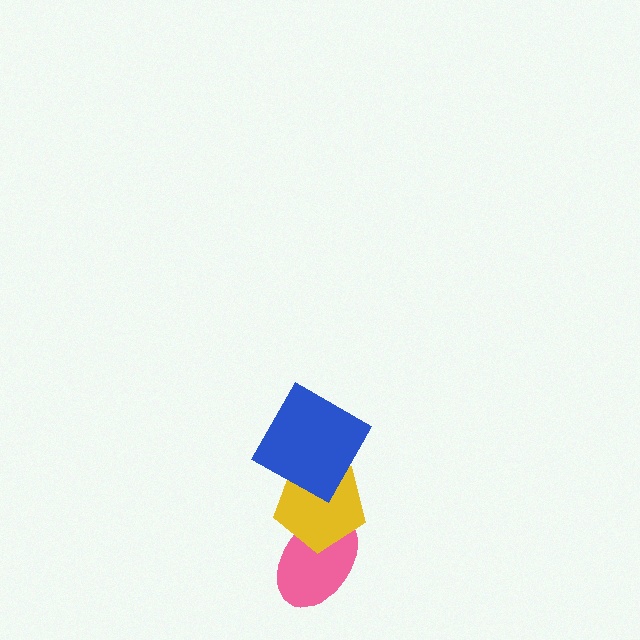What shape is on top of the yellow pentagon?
The blue square is on top of the yellow pentagon.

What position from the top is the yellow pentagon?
The yellow pentagon is 2nd from the top.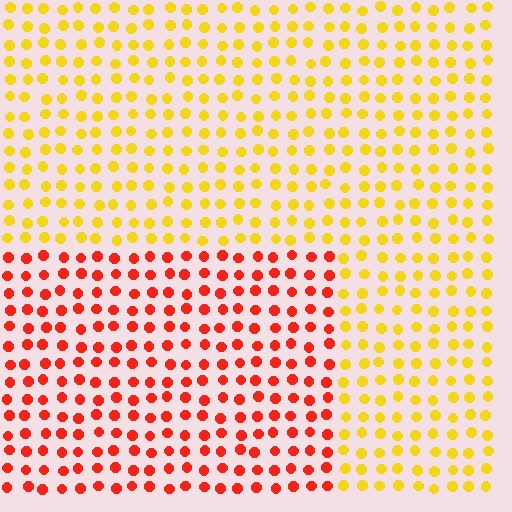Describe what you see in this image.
The image is filled with small yellow elements in a uniform arrangement. A rectangle-shaped region is visible where the elements are tinted to a slightly different hue, forming a subtle color boundary.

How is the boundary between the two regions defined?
The boundary is defined purely by a slight shift in hue (about 50 degrees). Spacing, size, and orientation are identical on both sides.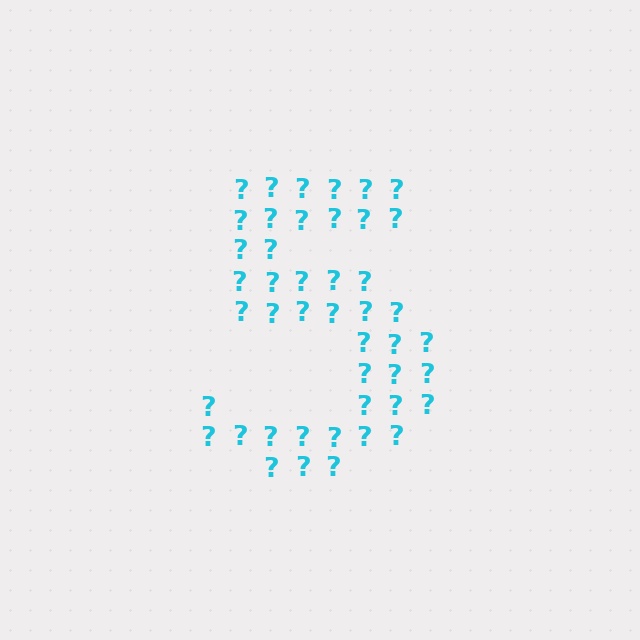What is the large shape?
The large shape is the digit 5.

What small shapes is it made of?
It is made of small question marks.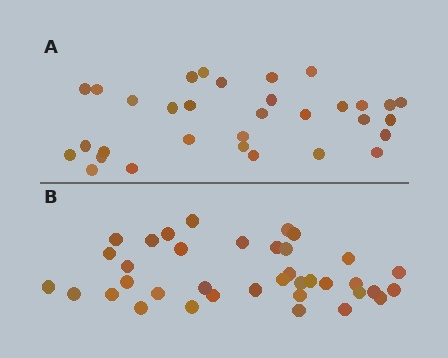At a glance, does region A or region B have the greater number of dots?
Region B (the bottom region) has more dots.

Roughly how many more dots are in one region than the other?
Region B has about 5 more dots than region A.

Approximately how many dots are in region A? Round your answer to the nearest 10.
About 30 dots. (The exact count is 32, which rounds to 30.)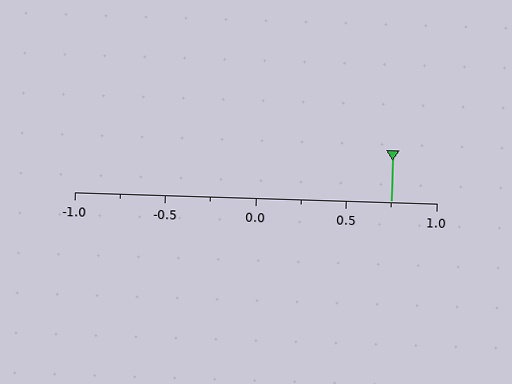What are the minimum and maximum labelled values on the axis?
The axis runs from -1.0 to 1.0.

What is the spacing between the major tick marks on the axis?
The major ticks are spaced 0.5 apart.